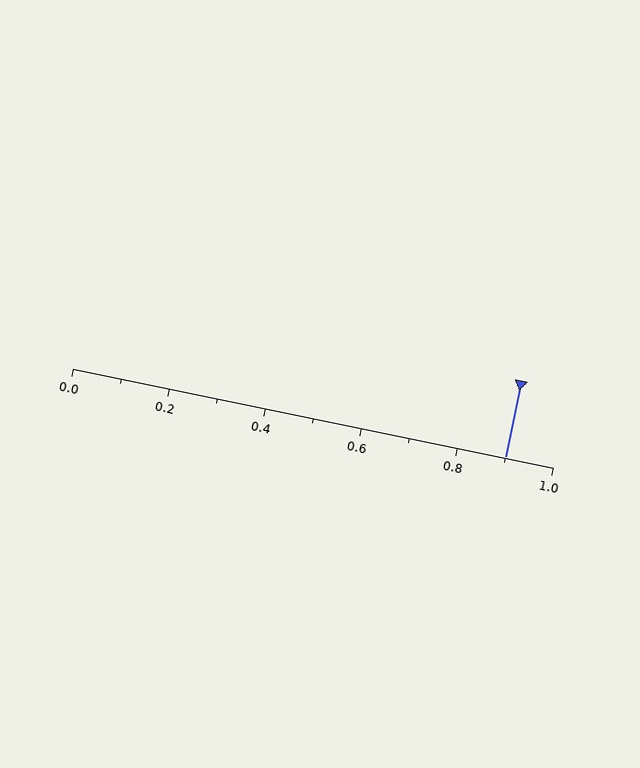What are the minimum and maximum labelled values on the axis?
The axis runs from 0.0 to 1.0.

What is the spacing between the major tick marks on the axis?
The major ticks are spaced 0.2 apart.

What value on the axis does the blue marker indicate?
The marker indicates approximately 0.9.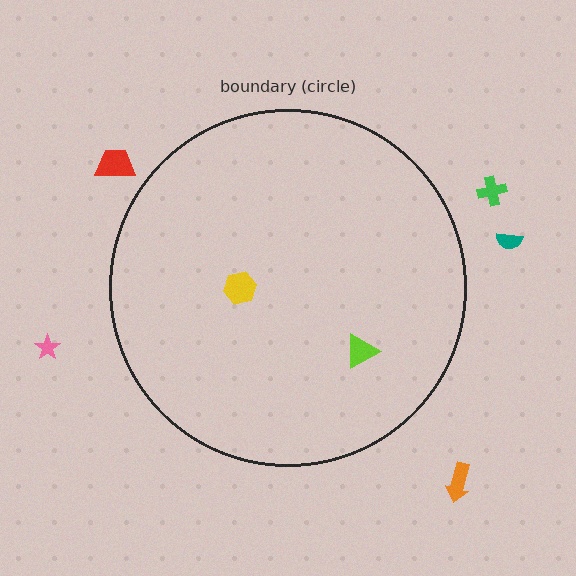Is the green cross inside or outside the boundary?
Outside.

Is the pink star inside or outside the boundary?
Outside.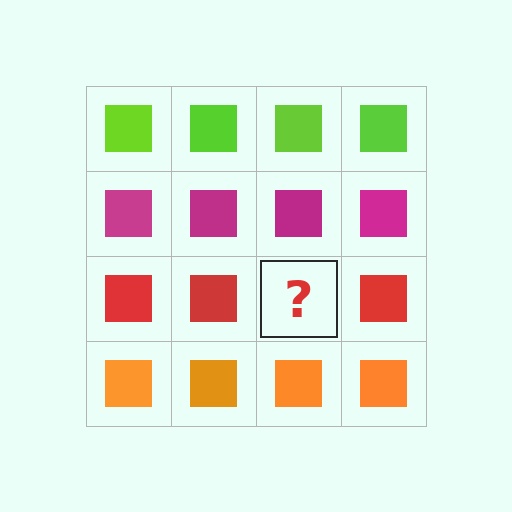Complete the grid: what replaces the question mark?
The question mark should be replaced with a red square.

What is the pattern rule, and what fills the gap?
The rule is that each row has a consistent color. The gap should be filled with a red square.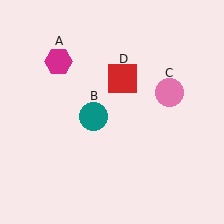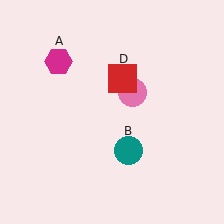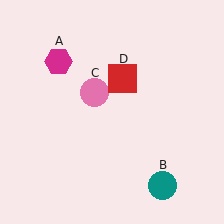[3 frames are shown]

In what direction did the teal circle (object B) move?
The teal circle (object B) moved down and to the right.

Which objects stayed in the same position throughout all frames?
Magenta hexagon (object A) and red square (object D) remained stationary.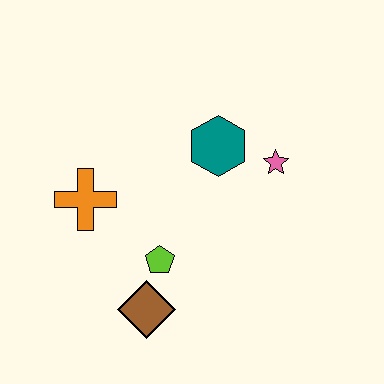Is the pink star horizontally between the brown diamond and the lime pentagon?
No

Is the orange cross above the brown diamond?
Yes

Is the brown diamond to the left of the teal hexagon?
Yes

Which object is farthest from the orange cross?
The pink star is farthest from the orange cross.